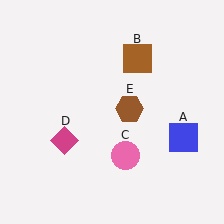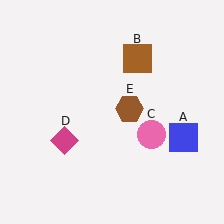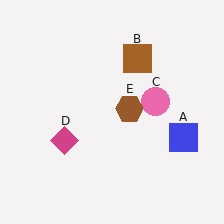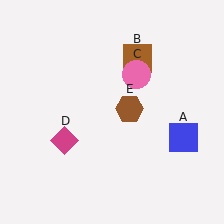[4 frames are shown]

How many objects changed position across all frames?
1 object changed position: pink circle (object C).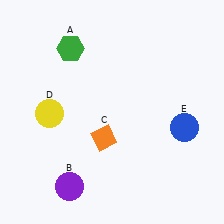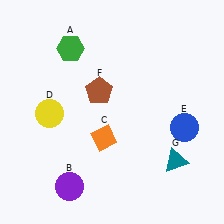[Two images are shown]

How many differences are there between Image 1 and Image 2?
There are 2 differences between the two images.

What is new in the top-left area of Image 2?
A brown pentagon (F) was added in the top-left area of Image 2.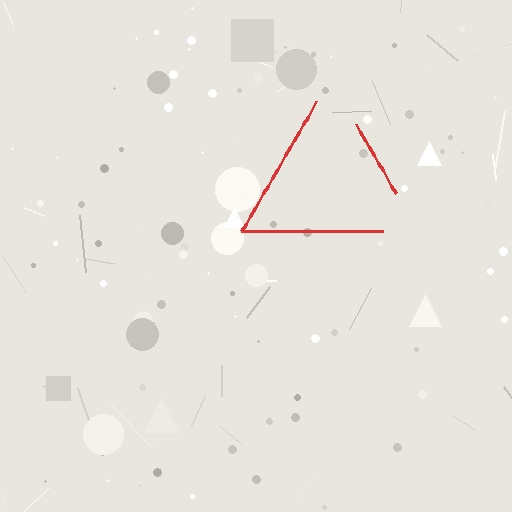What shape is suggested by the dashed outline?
The dashed outline suggests a triangle.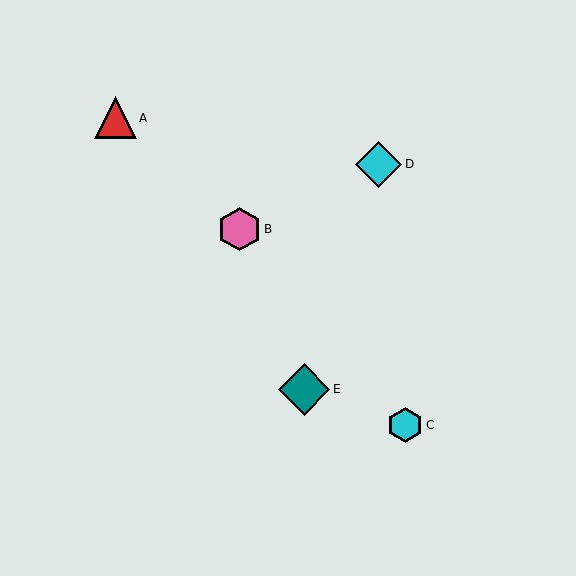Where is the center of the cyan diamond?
The center of the cyan diamond is at (378, 164).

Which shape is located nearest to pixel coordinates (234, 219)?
The pink hexagon (labeled B) at (240, 229) is nearest to that location.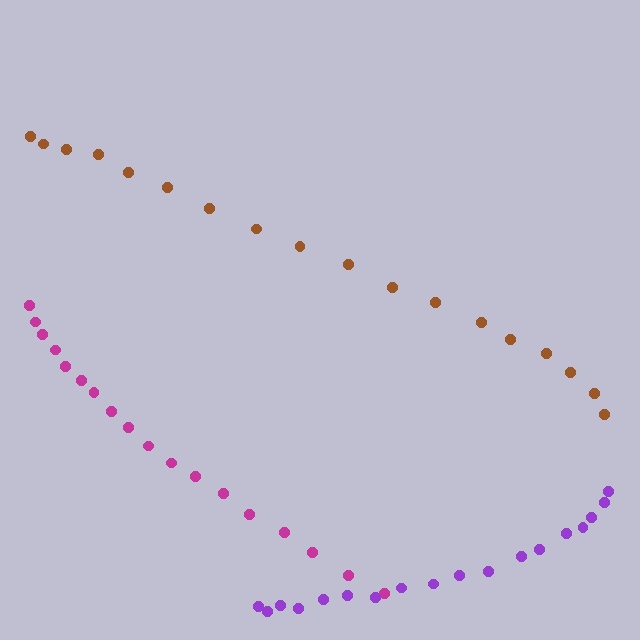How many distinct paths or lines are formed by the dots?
There are 3 distinct paths.